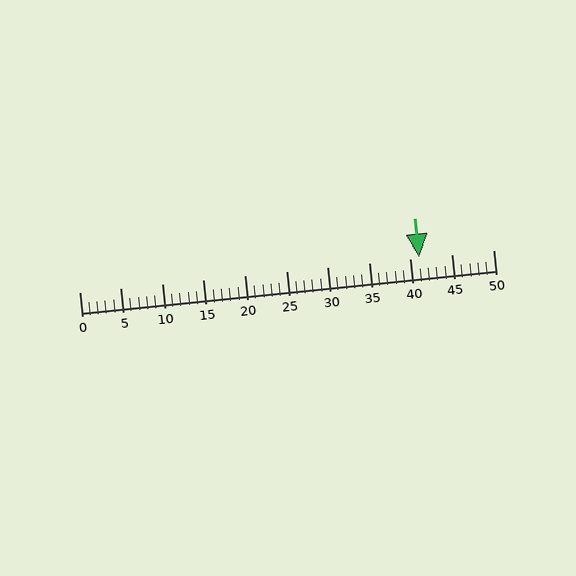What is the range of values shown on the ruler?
The ruler shows values from 0 to 50.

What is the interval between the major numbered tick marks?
The major tick marks are spaced 5 units apart.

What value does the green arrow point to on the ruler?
The green arrow points to approximately 41.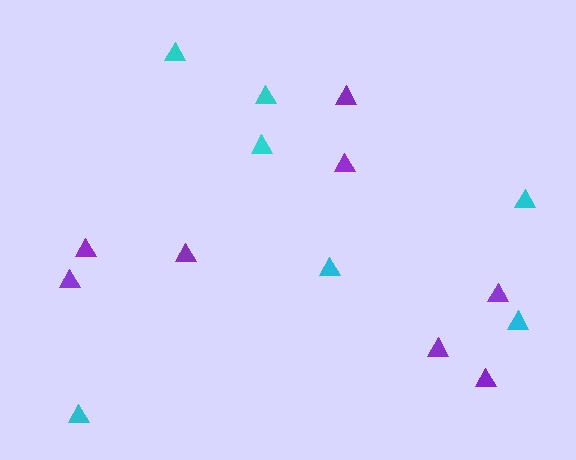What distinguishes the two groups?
There are 2 groups: one group of purple triangles (8) and one group of cyan triangles (7).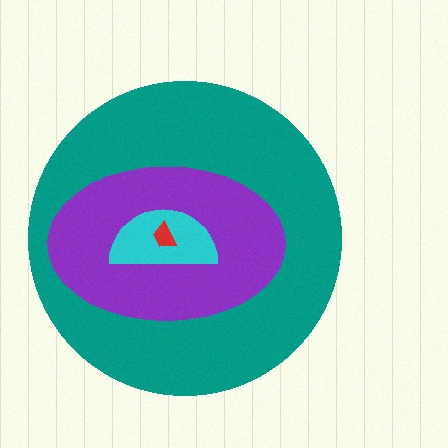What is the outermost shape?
The teal circle.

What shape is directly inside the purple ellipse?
The cyan semicircle.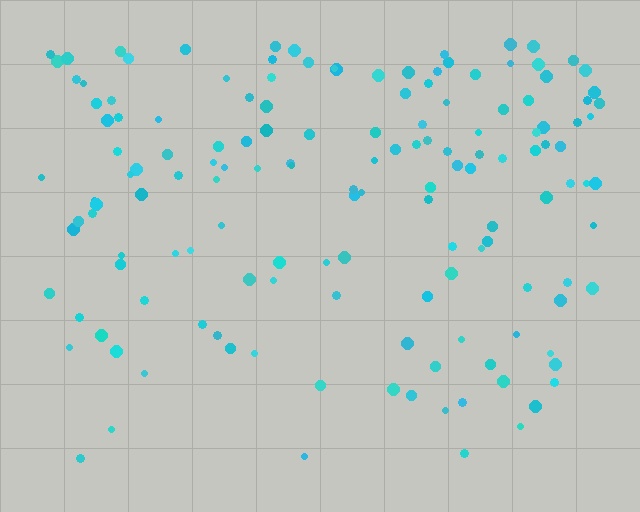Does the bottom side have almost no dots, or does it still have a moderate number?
Still a moderate number, just noticeably fewer than the top.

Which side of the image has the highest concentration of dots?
The top.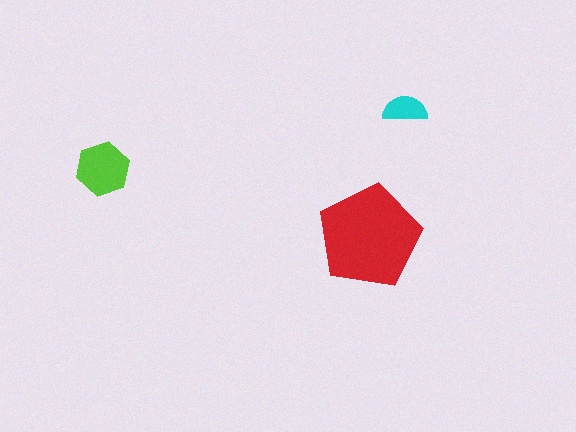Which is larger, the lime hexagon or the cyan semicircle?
The lime hexagon.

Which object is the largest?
The red pentagon.